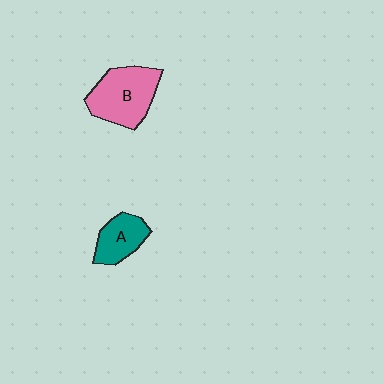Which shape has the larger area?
Shape B (pink).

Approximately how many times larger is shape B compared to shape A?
Approximately 1.7 times.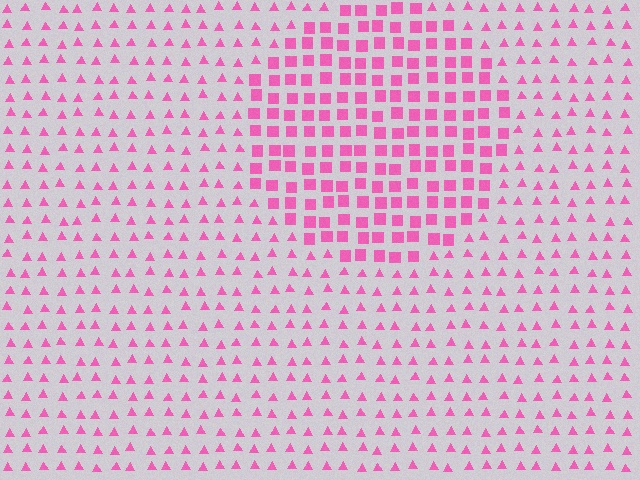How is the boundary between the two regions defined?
The boundary is defined by a change in element shape: squares inside vs. triangles outside. All elements share the same color and spacing.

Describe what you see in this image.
The image is filled with small pink elements arranged in a uniform grid. A circle-shaped region contains squares, while the surrounding area contains triangles. The boundary is defined purely by the change in element shape.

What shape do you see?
I see a circle.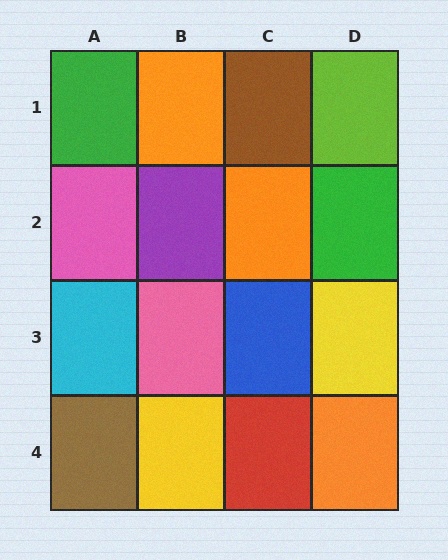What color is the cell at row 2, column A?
Pink.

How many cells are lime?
1 cell is lime.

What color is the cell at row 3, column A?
Cyan.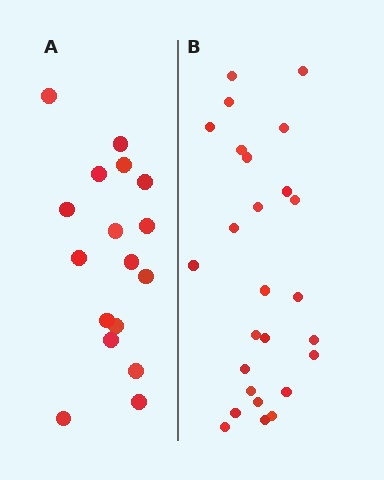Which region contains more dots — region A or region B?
Region B (the right region) has more dots.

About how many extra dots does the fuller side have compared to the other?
Region B has roughly 8 or so more dots than region A.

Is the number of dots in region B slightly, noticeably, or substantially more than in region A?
Region B has substantially more. The ratio is roughly 1.5 to 1.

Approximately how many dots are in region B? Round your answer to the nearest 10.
About 30 dots. (The exact count is 26, which rounds to 30.)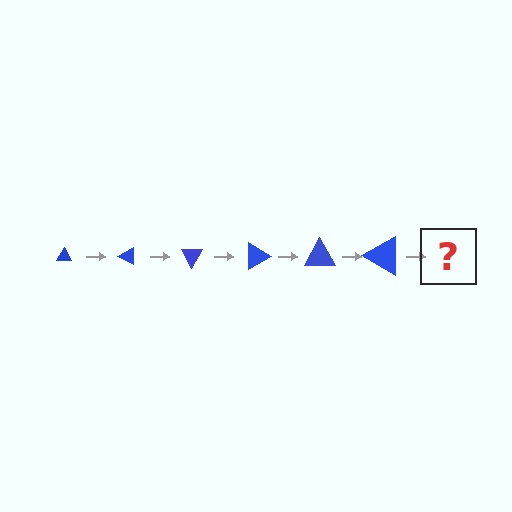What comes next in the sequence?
The next element should be a triangle, larger than the previous one and rotated 180 degrees from the start.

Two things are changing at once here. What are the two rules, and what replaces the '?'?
The two rules are that the triangle grows larger each step and it rotates 30 degrees each step. The '?' should be a triangle, larger than the previous one and rotated 180 degrees from the start.